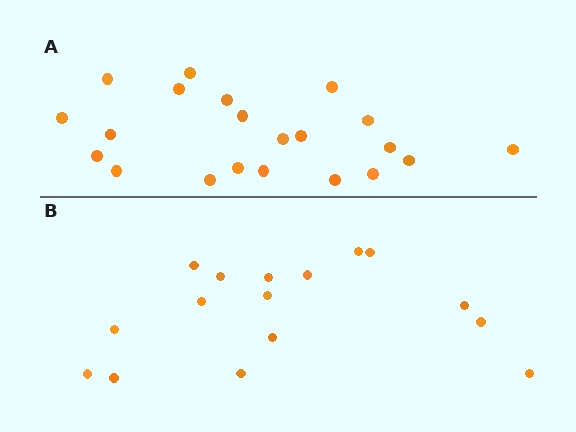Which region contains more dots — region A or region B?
Region A (the top region) has more dots.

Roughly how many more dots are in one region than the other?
Region A has about 5 more dots than region B.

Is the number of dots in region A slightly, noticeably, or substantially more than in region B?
Region A has noticeably more, but not dramatically so. The ratio is roughly 1.3 to 1.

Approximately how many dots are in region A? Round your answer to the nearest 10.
About 20 dots. (The exact count is 21, which rounds to 20.)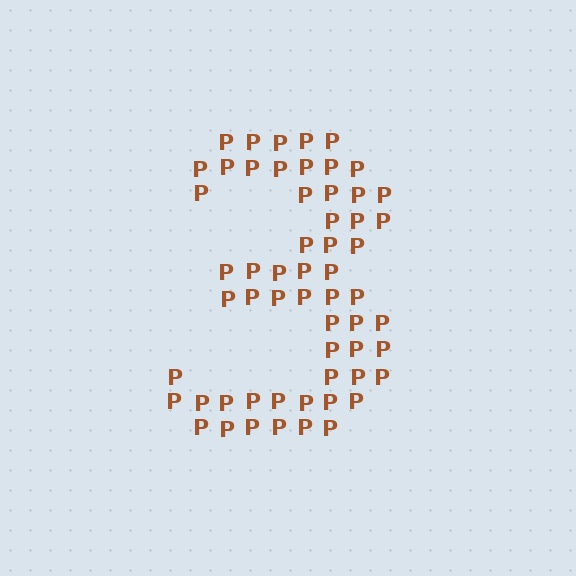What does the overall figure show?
The overall figure shows the digit 3.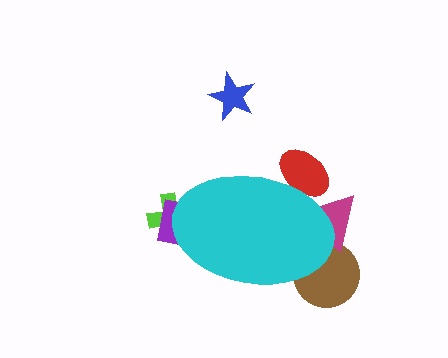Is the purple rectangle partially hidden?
Yes, the purple rectangle is partially hidden behind the cyan ellipse.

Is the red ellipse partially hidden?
Yes, the red ellipse is partially hidden behind the cyan ellipse.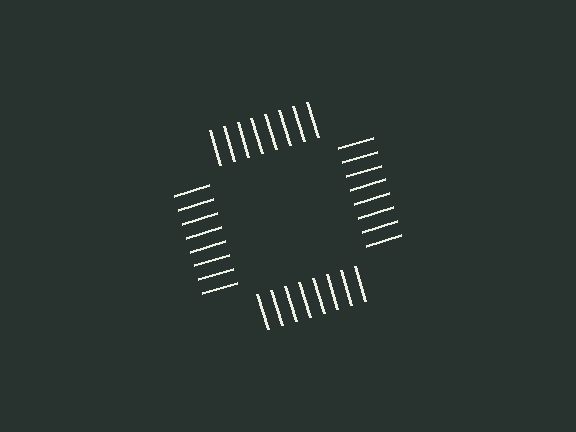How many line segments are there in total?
32 — 8 along each of the 4 edges.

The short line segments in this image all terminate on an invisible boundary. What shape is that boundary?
An illusory square — the line segments terminate on its edges but no continuous stroke is drawn.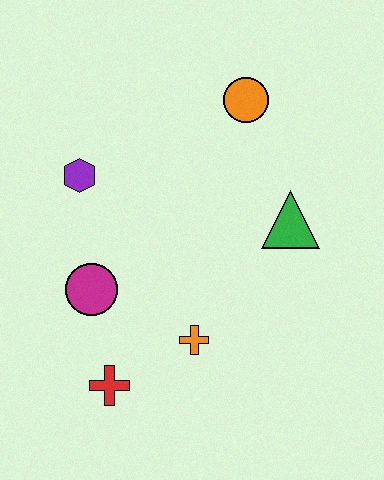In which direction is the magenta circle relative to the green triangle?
The magenta circle is to the left of the green triangle.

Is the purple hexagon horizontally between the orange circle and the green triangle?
No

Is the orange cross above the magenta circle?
No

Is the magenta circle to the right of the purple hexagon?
Yes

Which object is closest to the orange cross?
The red cross is closest to the orange cross.